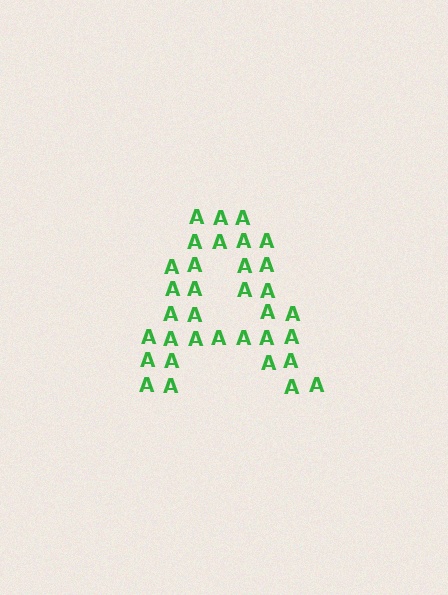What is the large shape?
The large shape is the letter A.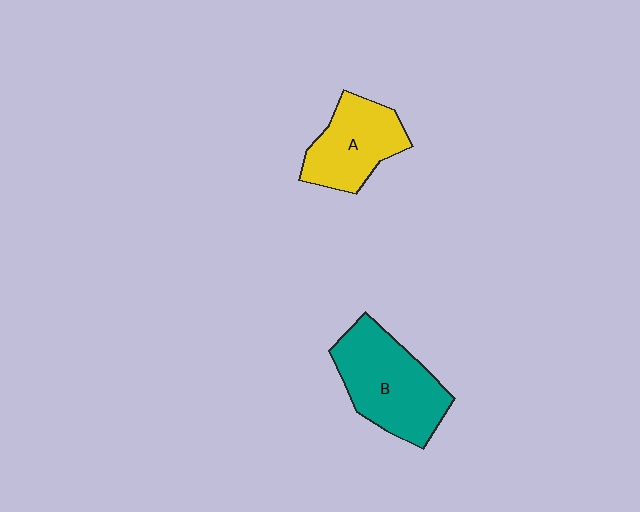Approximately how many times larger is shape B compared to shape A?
Approximately 1.3 times.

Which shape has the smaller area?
Shape A (yellow).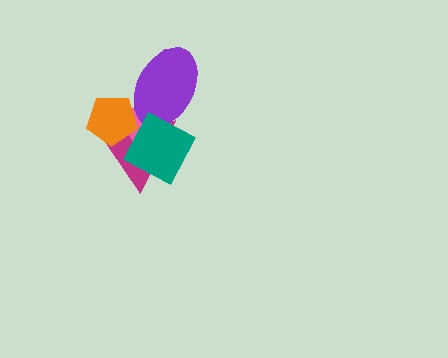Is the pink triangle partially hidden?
Yes, it is partially covered by another shape.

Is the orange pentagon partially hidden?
No, no other shape covers it.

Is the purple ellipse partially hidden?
Yes, it is partially covered by another shape.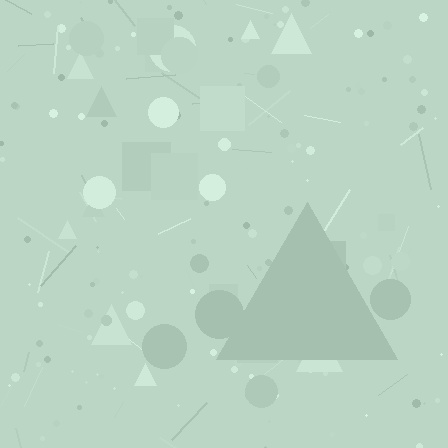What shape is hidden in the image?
A triangle is hidden in the image.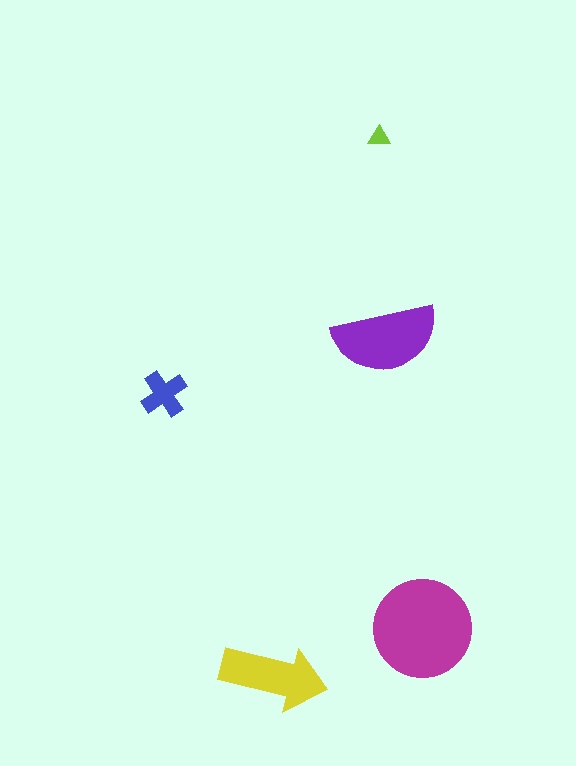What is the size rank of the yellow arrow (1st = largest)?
3rd.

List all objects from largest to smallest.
The magenta circle, the purple semicircle, the yellow arrow, the blue cross, the lime triangle.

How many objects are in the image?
There are 5 objects in the image.